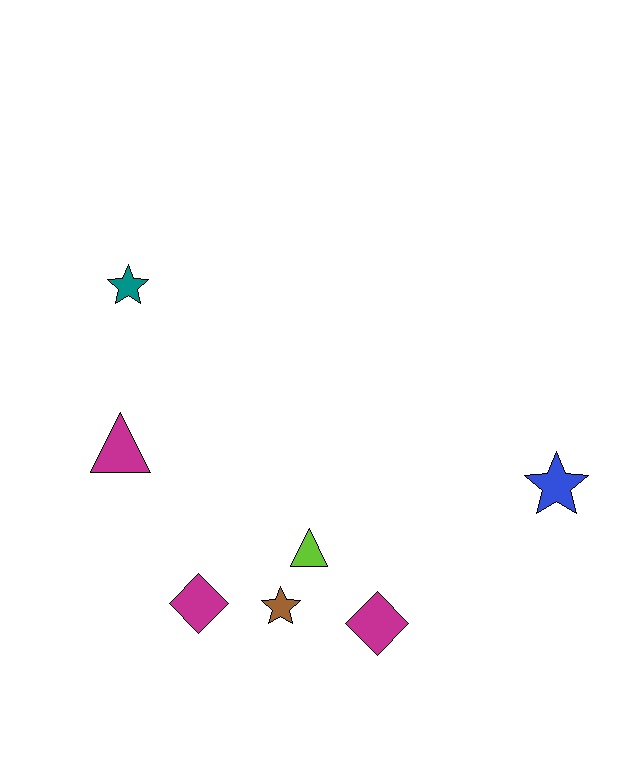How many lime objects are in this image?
There is 1 lime object.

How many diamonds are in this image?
There are 2 diamonds.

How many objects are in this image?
There are 7 objects.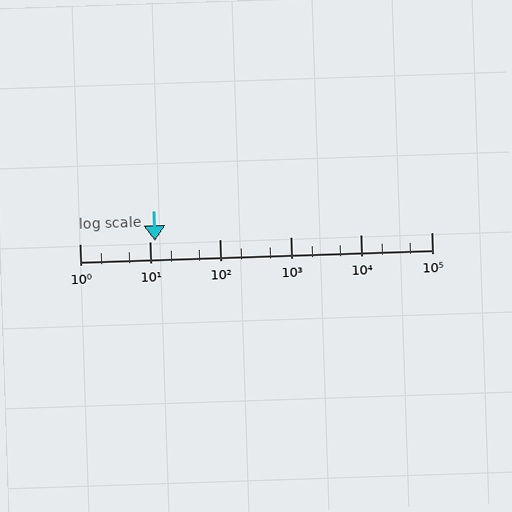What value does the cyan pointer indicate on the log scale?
The pointer indicates approximately 12.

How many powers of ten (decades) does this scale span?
The scale spans 5 decades, from 1 to 100000.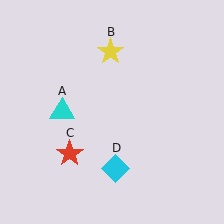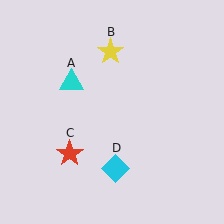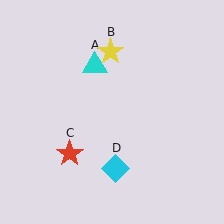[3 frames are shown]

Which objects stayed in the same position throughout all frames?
Yellow star (object B) and red star (object C) and cyan diamond (object D) remained stationary.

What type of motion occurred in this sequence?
The cyan triangle (object A) rotated clockwise around the center of the scene.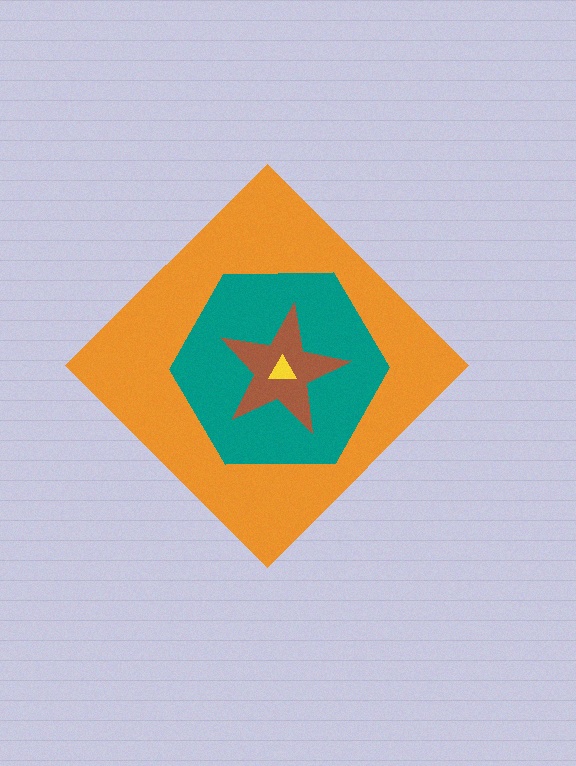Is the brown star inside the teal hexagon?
Yes.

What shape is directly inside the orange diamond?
The teal hexagon.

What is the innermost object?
The yellow triangle.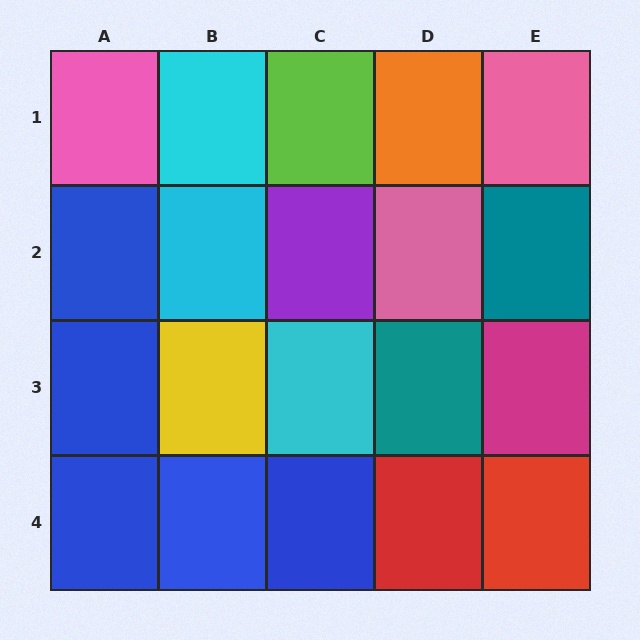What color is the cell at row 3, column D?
Teal.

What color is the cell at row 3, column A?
Blue.